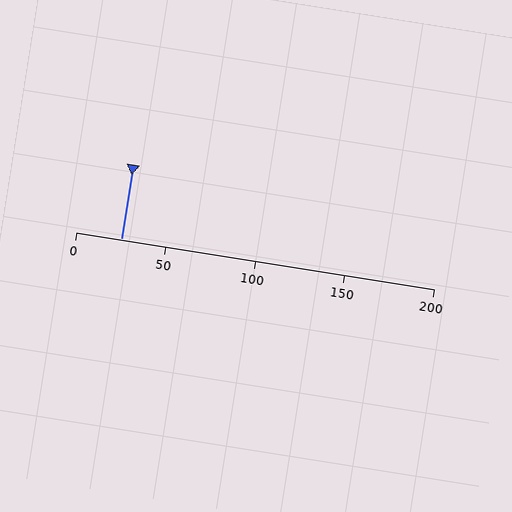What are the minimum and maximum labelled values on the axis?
The axis runs from 0 to 200.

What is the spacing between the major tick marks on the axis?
The major ticks are spaced 50 apart.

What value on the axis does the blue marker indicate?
The marker indicates approximately 25.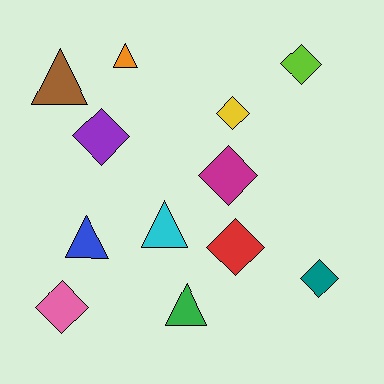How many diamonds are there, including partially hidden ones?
There are 7 diamonds.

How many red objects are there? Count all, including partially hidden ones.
There is 1 red object.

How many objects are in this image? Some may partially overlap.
There are 12 objects.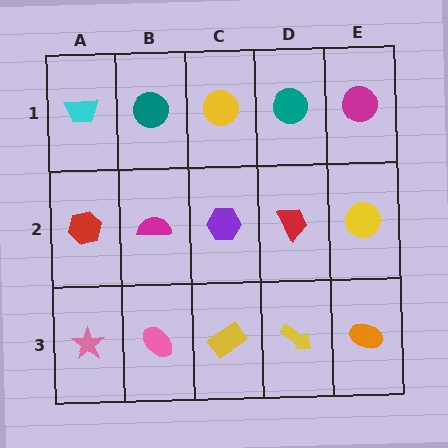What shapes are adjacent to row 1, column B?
A magenta semicircle (row 2, column B), a cyan trapezoid (row 1, column A), a yellow circle (row 1, column C).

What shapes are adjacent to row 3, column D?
A red trapezoid (row 2, column D), a yellow rectangle (row 3, column C), an orange ellipse (row 3, column E).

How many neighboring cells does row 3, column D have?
3.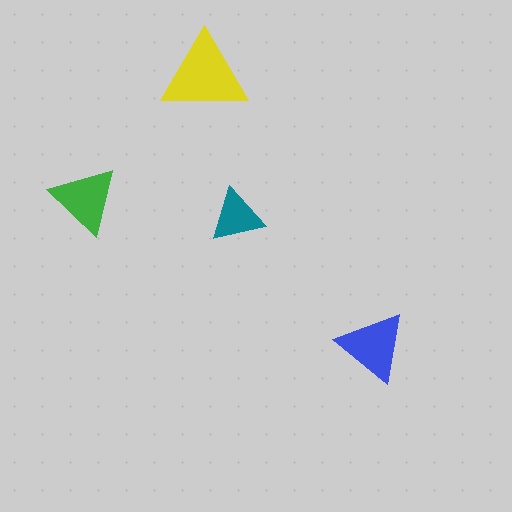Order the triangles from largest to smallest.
the yellow one, the blue one, the green one, the teal one.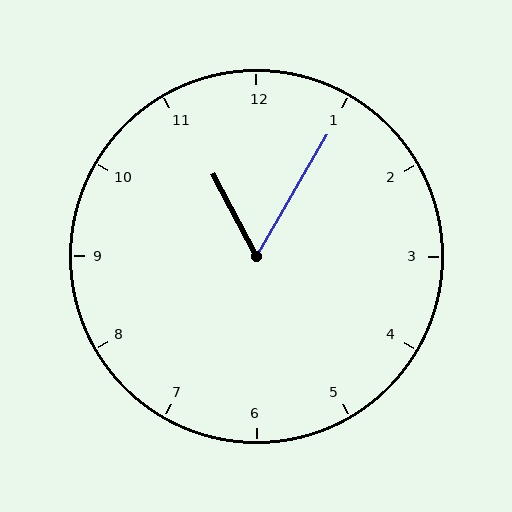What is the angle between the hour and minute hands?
Approximately 58 degrees.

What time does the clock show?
11:05.